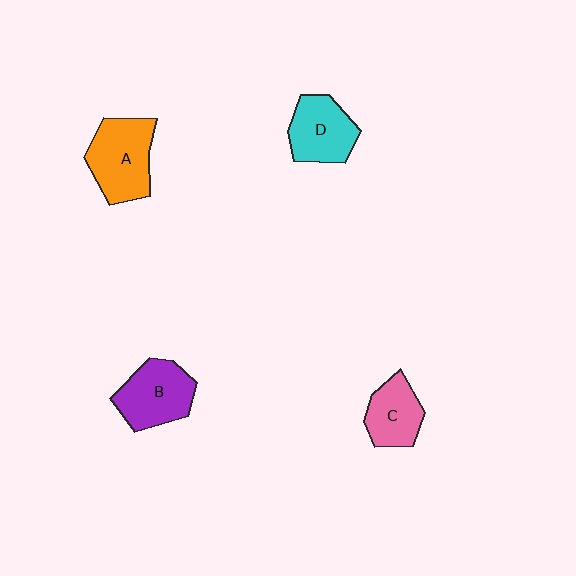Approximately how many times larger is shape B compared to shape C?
Approximately 1.3 times.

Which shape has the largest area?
Shape A (orange).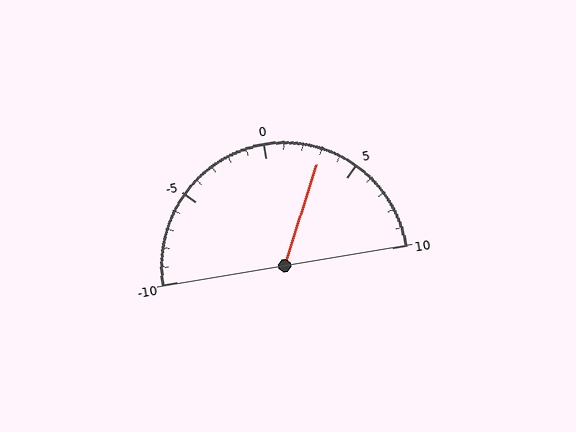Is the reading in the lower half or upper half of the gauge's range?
The reading is in the upper half of the range (-10 to 10).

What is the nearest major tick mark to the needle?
The nearest major tick mark is 5.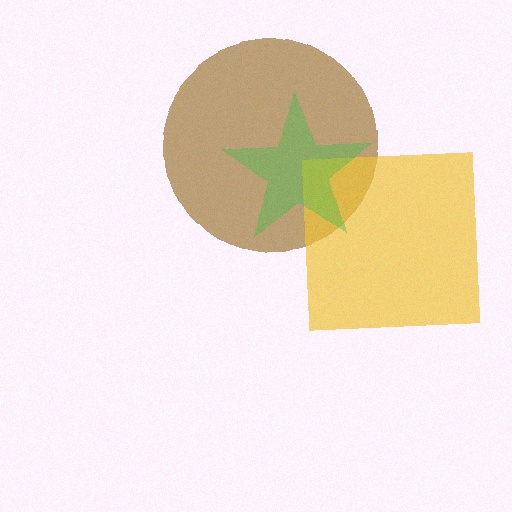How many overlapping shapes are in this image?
There are 3 overlapping shapes in the image.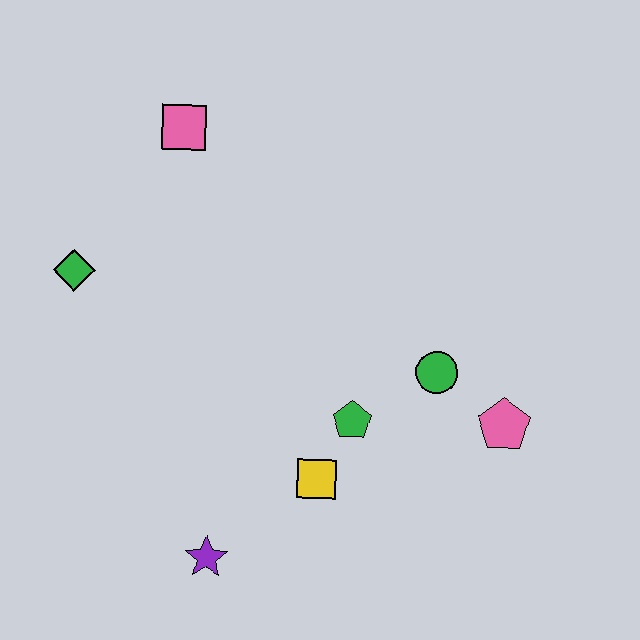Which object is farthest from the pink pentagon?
The green diamond is farthest from the pink pentagon.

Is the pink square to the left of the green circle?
Yes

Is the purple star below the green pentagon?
Yes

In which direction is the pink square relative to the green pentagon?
The pink square is above the green pentagon.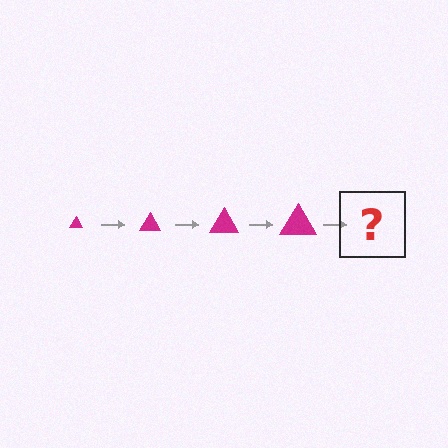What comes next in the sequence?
The next element should be a magenta triangle, larger than the previous one.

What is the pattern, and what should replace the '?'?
The pattern is that the triangle gets progressively larger each step. The '?' should be a magenta triangle, larger than the previous one.